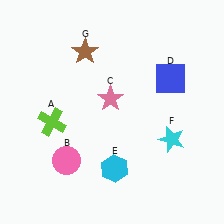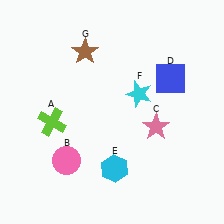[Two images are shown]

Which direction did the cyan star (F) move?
The cyan star (F) moved up.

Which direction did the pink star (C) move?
The pink star (C) moved right.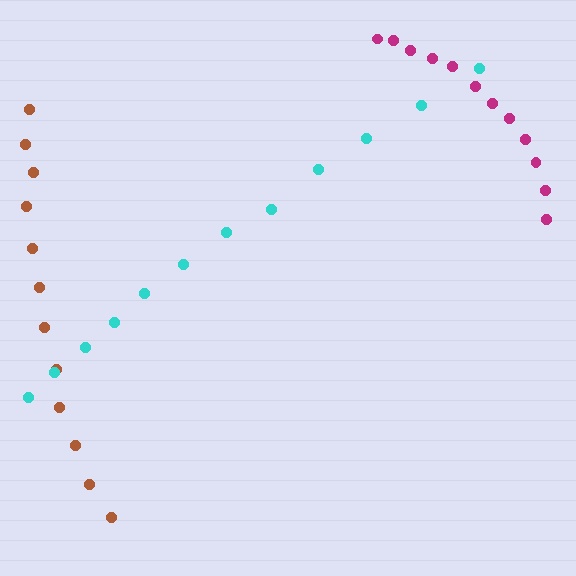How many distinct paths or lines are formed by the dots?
There are 3 distinct paths.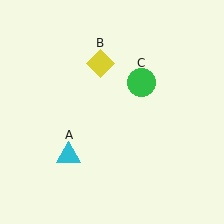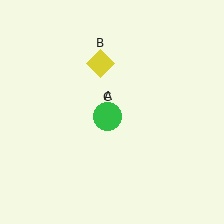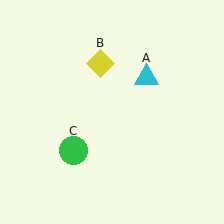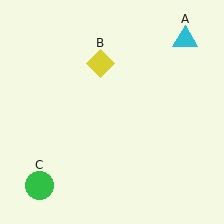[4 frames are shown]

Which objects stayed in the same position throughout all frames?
Yellow diamond (object B) remained stationary.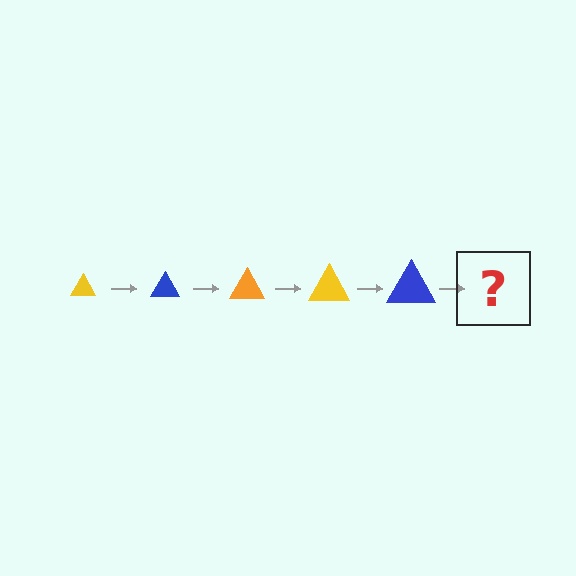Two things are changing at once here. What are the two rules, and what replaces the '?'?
The two rules are that the triangle grows larger each step and the color cycles through yellow, blue, and orange. The '?' should be an orange triangle, larger than the previous one.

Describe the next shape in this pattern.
It should be an orange triangle, larger than the previous one.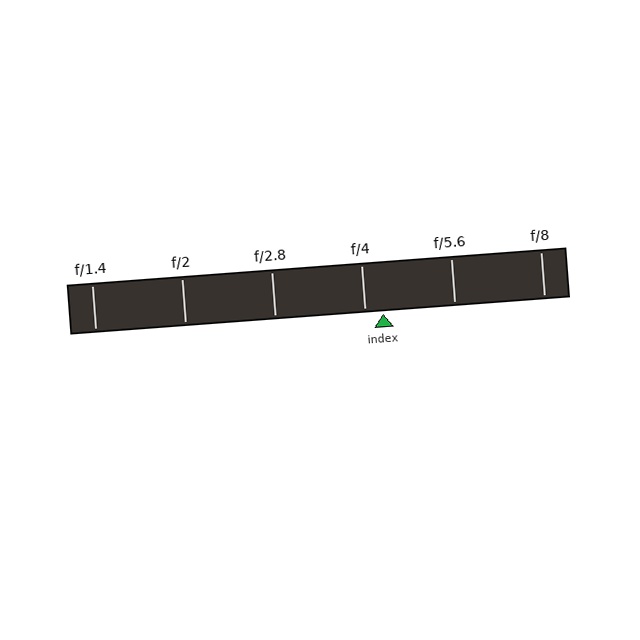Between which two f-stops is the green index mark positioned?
The index mark is between f/4 and f/5.6.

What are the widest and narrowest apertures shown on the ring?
The widest aperture shown is f/1.4 and the narrowest is f/8.